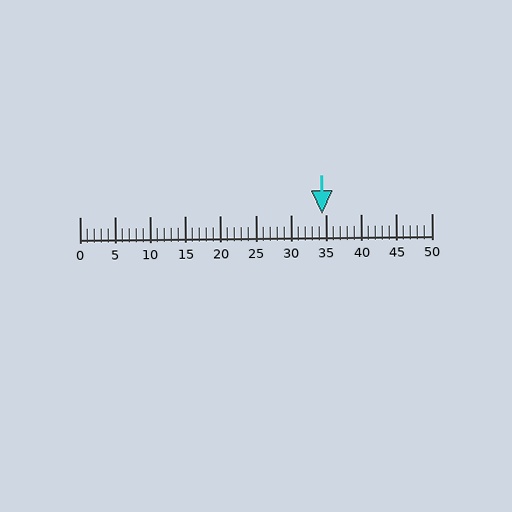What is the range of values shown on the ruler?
The ruler shows values from 0 to 50.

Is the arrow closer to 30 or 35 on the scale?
The arrow is closer to 35.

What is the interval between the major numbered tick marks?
The major tick marks are spaced 5 units apart.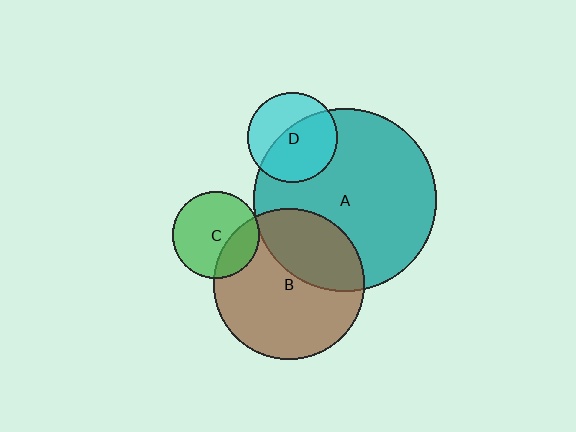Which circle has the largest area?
Circle A (teal).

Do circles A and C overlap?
Yes.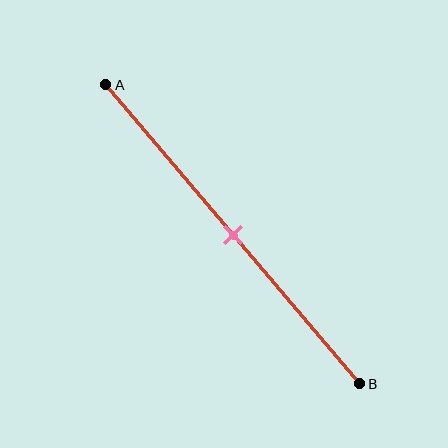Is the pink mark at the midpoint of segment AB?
Yes, the mark is approximately at the midpoint.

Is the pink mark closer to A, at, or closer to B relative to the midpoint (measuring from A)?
The pink mark is approximately at the midpoint of segment AB.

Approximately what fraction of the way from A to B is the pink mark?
The pink mark is approximately 50% of the way from A to B.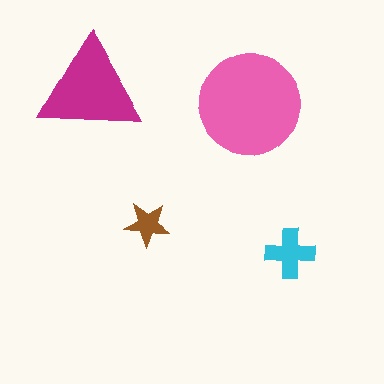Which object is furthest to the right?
The cyan cross is rightmost.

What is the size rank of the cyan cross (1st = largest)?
3rd.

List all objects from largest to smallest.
The pink circle, the magenta triangle, the cyan cross, the brown star.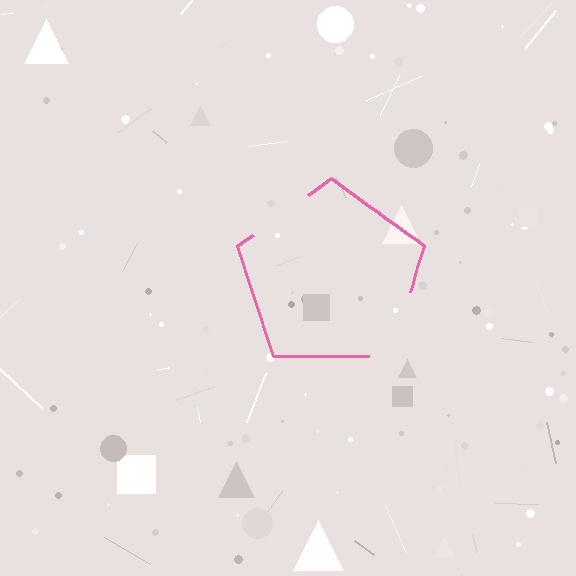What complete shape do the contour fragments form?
The contour fragments form a pentagon.